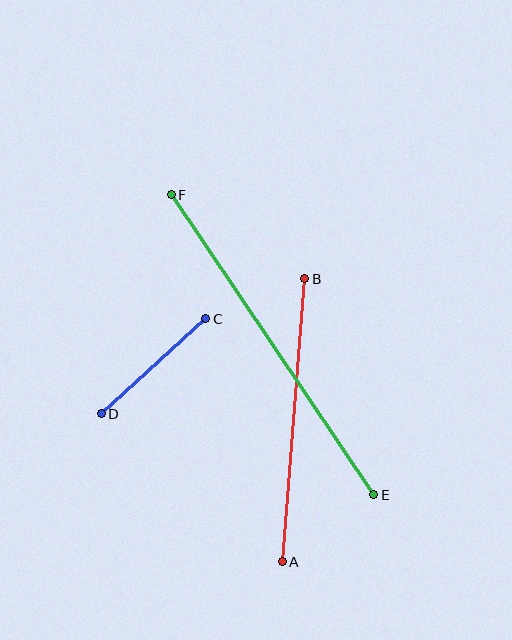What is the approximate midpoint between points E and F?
The midpoint is at approximately (272, 345) pixels.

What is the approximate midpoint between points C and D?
The midpoint is at approximately (153, 366) pixels.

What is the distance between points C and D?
The distance is approximately 141 pixels.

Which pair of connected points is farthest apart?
Points E and F are farthest apart.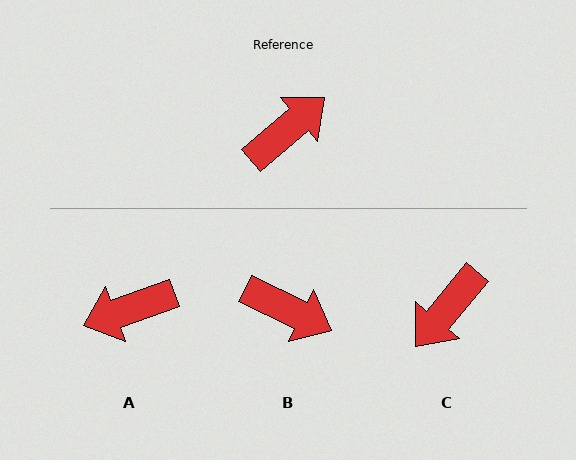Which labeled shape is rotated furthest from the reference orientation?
C, about 171 degrees away.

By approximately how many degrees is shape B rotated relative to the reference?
Approximately 67 degrees clockwise.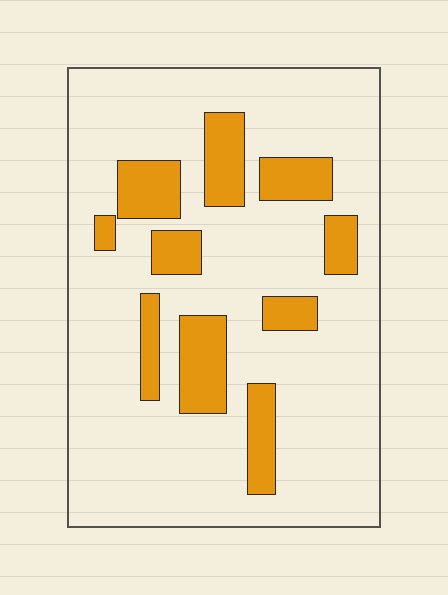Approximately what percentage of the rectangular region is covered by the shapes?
Approximately 20%.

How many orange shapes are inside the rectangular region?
10.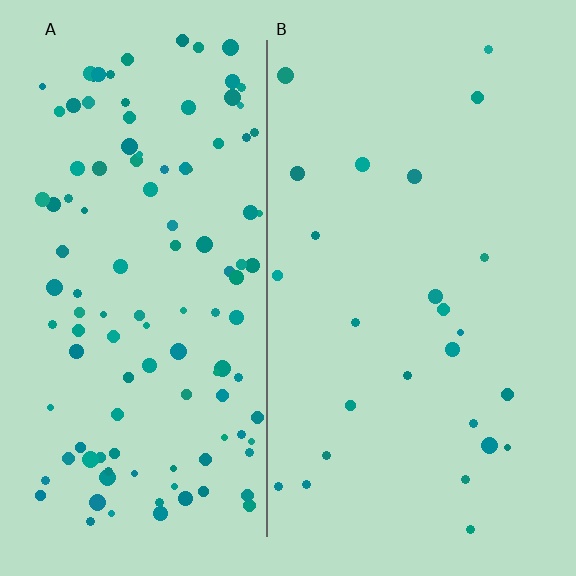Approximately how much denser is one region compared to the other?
Approximately 4.6× — region A over region B.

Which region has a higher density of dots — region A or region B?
A (the left).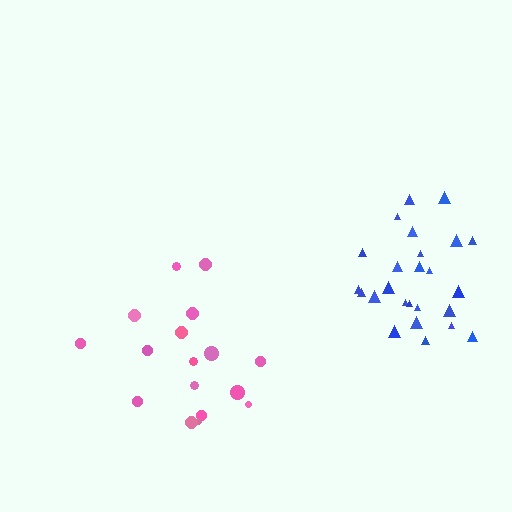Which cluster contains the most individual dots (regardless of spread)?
Blue (25).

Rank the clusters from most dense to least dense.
blue, pink.